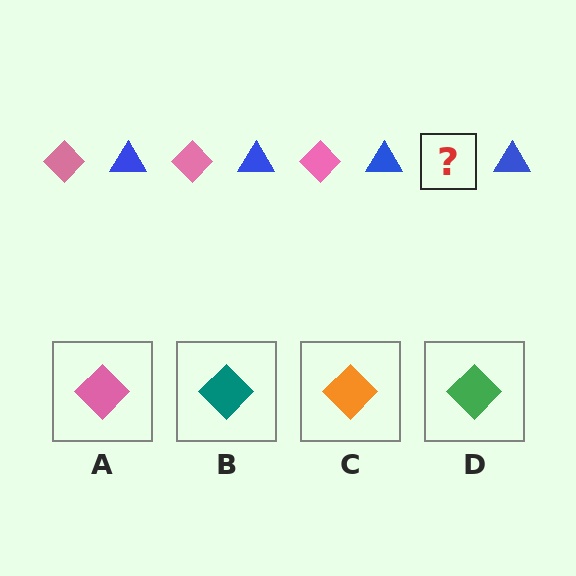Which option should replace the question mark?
Option A.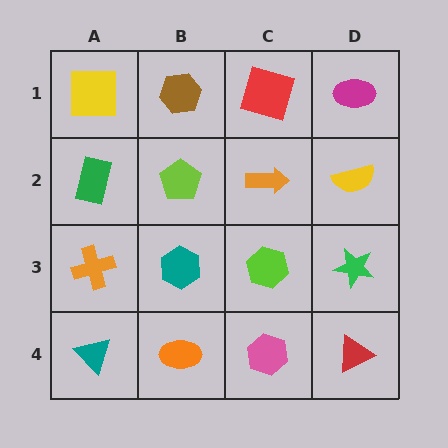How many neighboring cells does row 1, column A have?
2.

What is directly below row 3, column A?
A teal triangle.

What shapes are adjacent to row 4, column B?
A teal hexagon (row 3, column B), a teal triangle (row 4, column A), a pink hexagon (row 4, column C).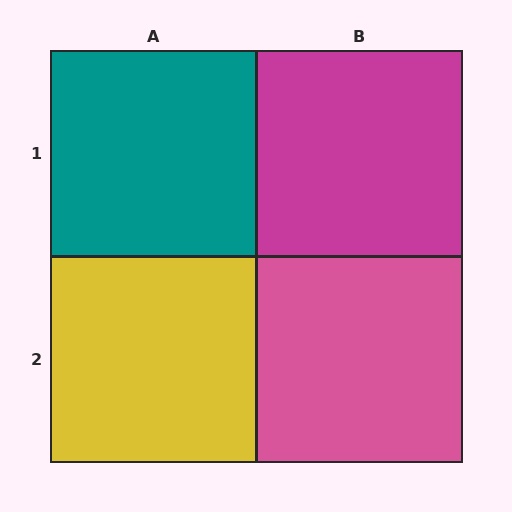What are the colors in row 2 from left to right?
Yellow, pink.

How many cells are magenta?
1 cell is magenta.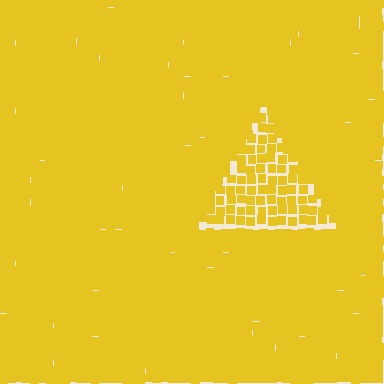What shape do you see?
I see a triangle.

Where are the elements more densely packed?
The elements are more densely packed outside the triangle boundary.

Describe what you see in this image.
The image contains small yellow elements arranged at two different densities. A triangle-shaped region is visible where the elements are less densely packed than the surrounding area.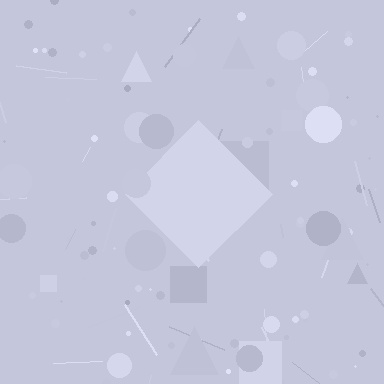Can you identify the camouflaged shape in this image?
The camouflaged shape is a diamond.